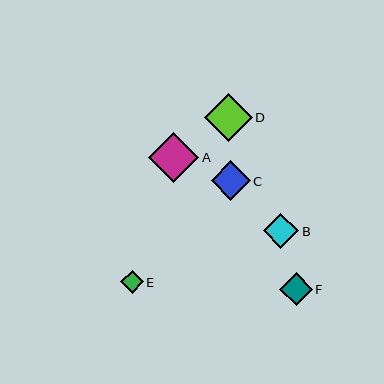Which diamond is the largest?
Diamond A is the largest with a size of approximately 50 pixels.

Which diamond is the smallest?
Diamond E is the smallest with a size of approximately 22 pixels.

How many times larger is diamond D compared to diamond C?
Diamond D is approximately 1.2 times the size of diamond C.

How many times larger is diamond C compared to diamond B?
Diamond C is approximately 1.1 times the size of diamond B.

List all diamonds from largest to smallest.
From largest to smallest: A, D, C, B, F, E.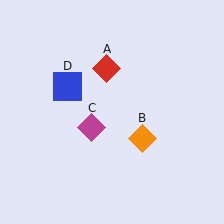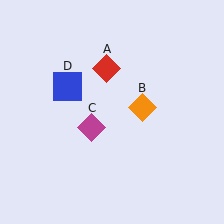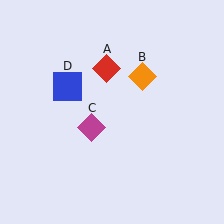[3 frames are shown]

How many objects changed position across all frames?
1 object changed position: orange diamond (object B).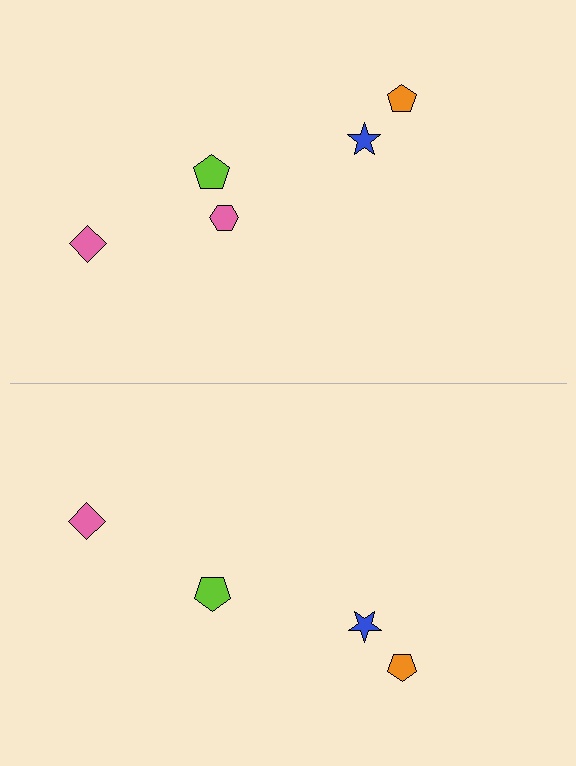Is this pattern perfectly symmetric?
No, the pattern is not perfectly symmetric. A pink hexagon is missing from the bottom side.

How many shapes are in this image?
There are 9 shapes in this image.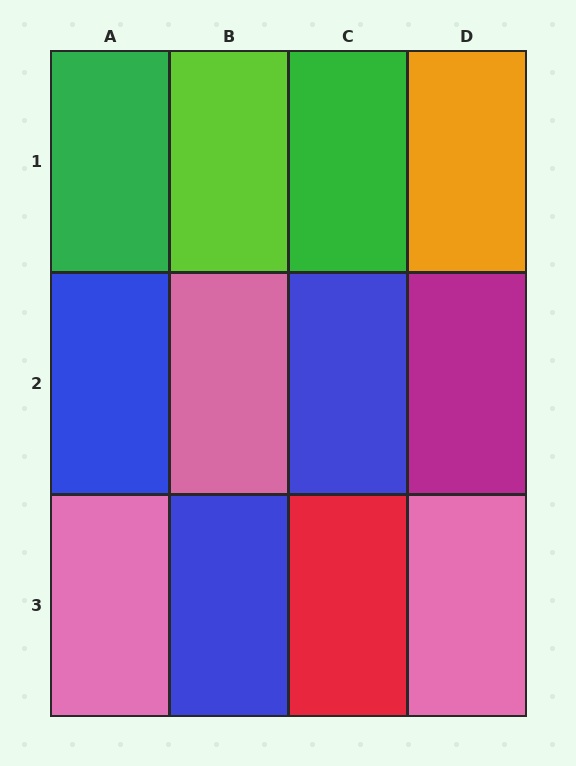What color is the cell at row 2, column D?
Magenta.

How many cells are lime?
1 cell is lime.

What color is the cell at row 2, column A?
Blue.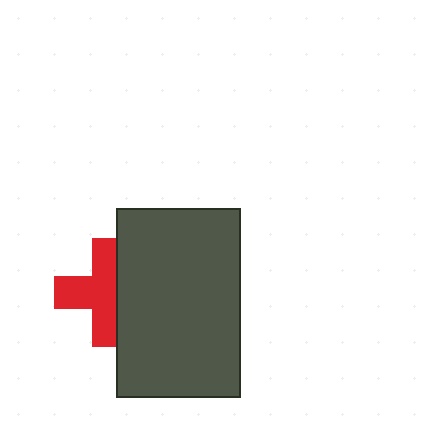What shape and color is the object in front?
The object in front is a dark gray rectangle.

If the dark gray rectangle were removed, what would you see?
You would see the complete red cross.